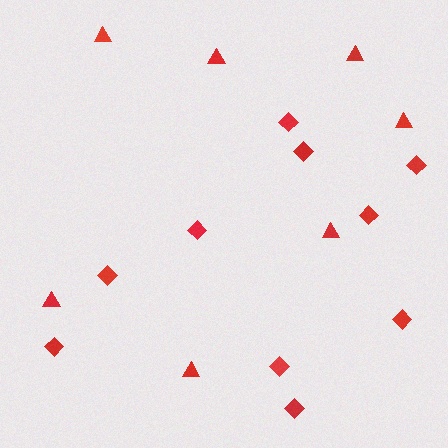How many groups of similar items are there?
There are 2 groups: one group of triangles (7) and one group of diamonds (10).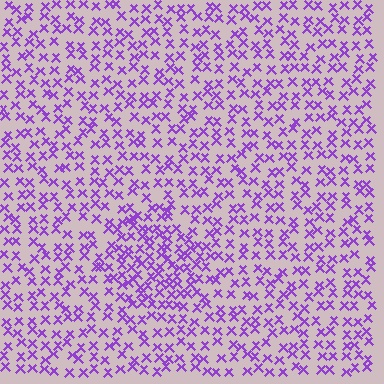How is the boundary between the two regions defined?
The boundary is defined by a change in element density (approximately 1.7x ratio). All elements are the same color, size, and shape.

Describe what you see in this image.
The image contains small purple elements arranged at two different densities. A diamond-shaped region is visible where the elements are more densely packed than the surrounding area.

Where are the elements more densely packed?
The elements are more densely packed inside the diamond boundary.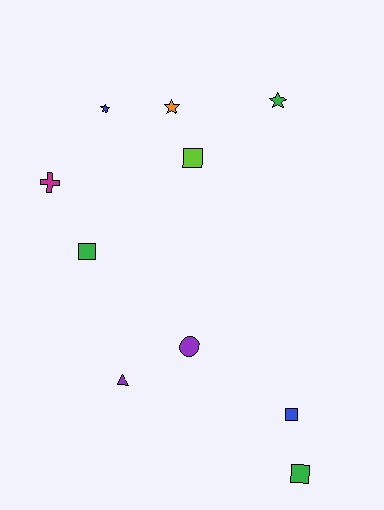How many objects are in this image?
There are 10 objects.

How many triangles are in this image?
There is 1 triangle.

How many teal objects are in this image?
There are no teal objects.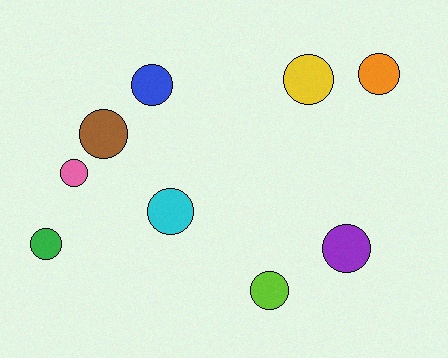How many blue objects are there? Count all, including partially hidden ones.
There is 1 blue object.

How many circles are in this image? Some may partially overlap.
There are 9 circles.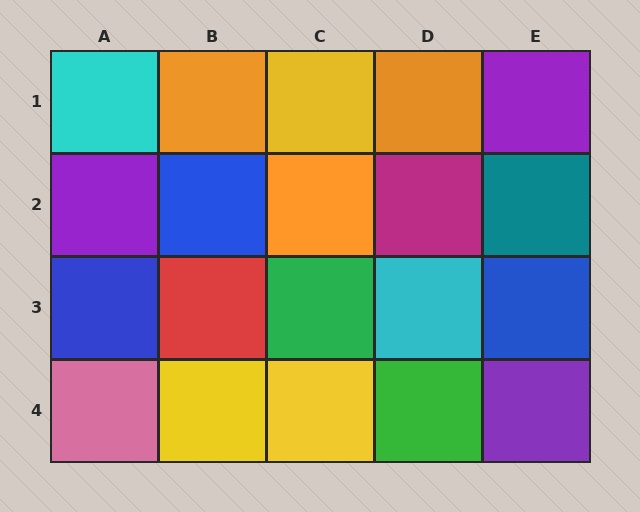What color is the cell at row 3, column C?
Green.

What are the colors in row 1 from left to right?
Cyan, orange, yellow, orange, purple.